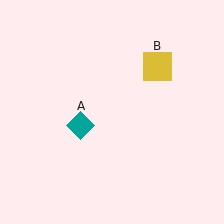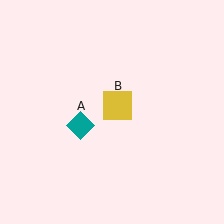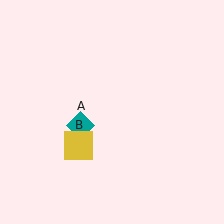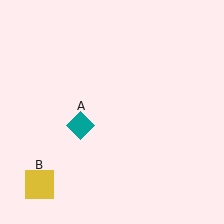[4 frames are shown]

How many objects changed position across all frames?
1 object changed position: yellow square (object B).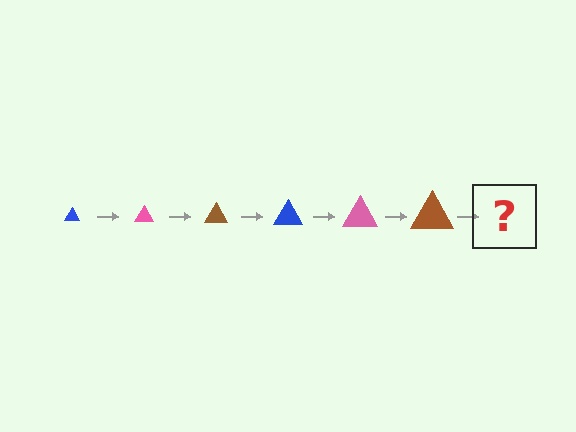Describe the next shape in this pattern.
It should be a blue triangle, larger than the previous one.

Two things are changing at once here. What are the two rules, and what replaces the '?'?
The two rules are that the triangle grows larger each step and the color cycles through blue, pink, and brown. The '?' should be a blue triangle, larger than the previous one.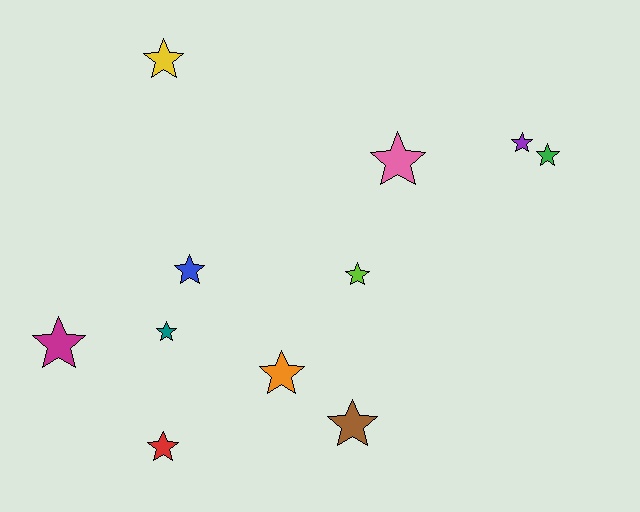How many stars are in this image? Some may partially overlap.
There are 11 stars.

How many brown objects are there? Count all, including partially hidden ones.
There is 1 brown object.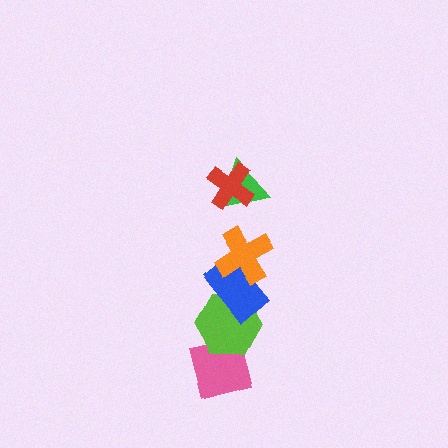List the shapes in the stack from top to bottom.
From top to bottom: the red cross, the green triangle, the orange cross, the blue rectangle, the lime hexagon, the pink square.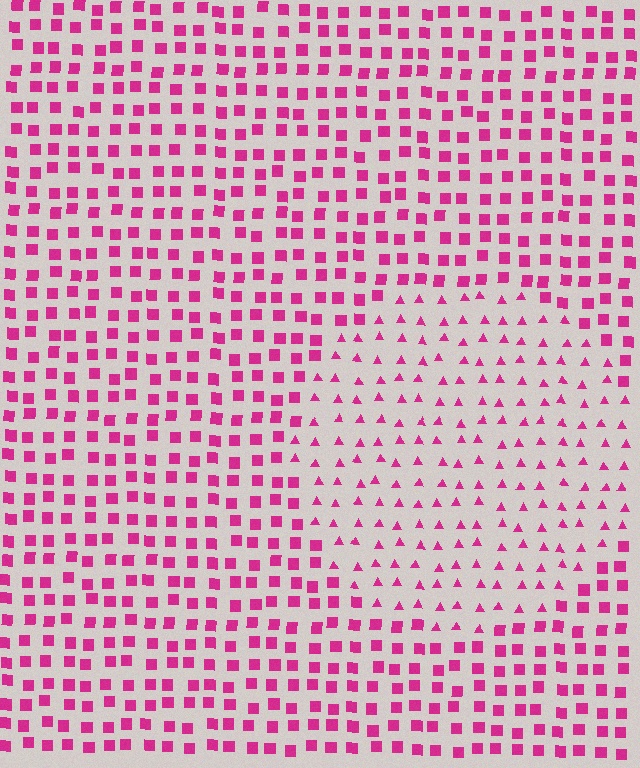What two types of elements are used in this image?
The image uses triangles inside the circle region and squares outside it.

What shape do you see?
I see a circle.